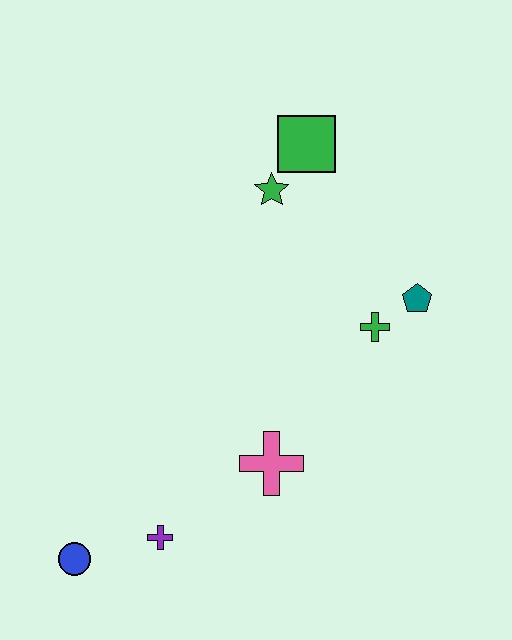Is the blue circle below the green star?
Yes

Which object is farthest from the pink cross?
The green square is farthest from the pink cross.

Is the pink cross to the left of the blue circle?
No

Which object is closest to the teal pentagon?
The green cross is closest to the teal pentagon.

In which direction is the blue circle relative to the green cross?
The blue circle is to the left of the green cross.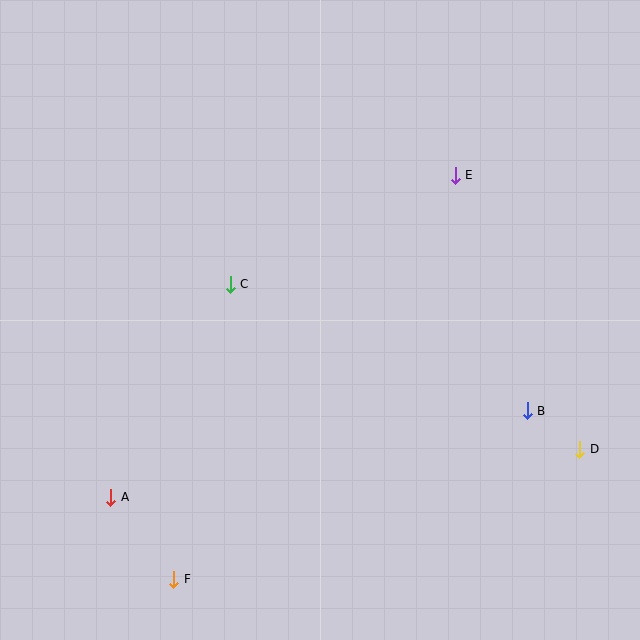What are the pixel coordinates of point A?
Point A is at (111, 497).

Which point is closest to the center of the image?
Point C at (230, 284) is closest to the center.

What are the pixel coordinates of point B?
Point B is at (527, 411).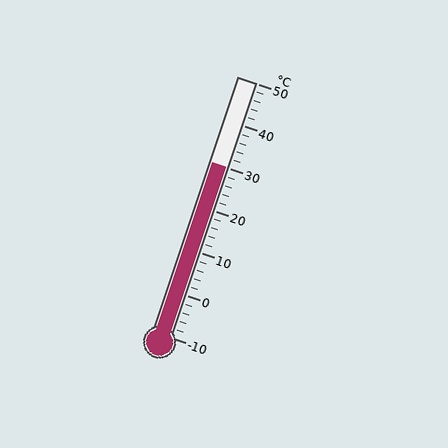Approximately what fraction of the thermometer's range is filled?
The thermometer is filled to approximately 65% of its range.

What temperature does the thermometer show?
The thermometer shows approximately 30°C.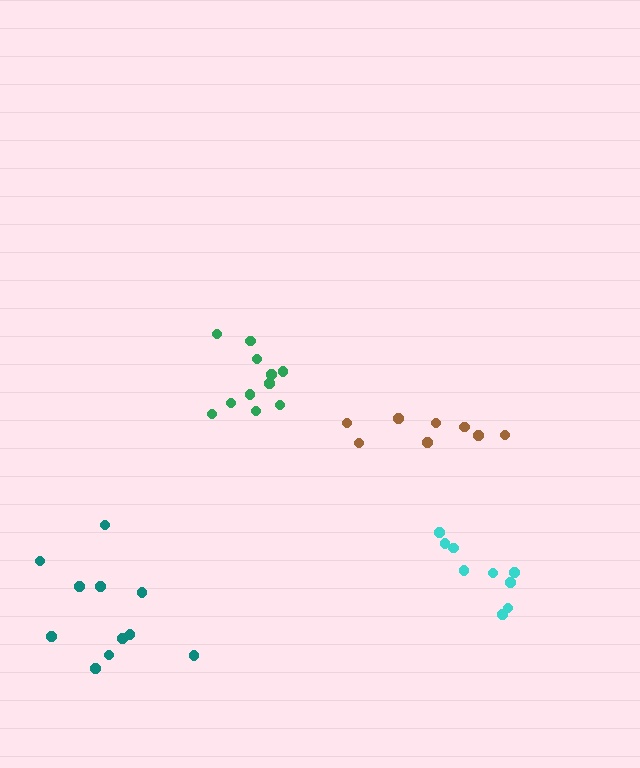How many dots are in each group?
Group 1: 8 dots, Group 2: 12 dots, Group 3: 11 dots, Group 4: 9 dots (40 total).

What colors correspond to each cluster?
The clusters are colored: brown, green, teal, cyan.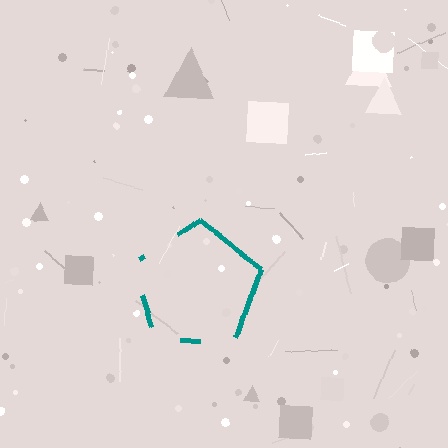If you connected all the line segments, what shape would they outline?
They would outline a pentagon.